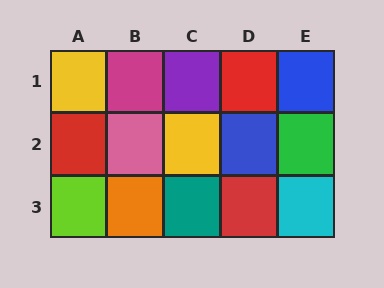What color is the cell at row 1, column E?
Blue.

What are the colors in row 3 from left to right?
Lime, orange, teal, red, cyan.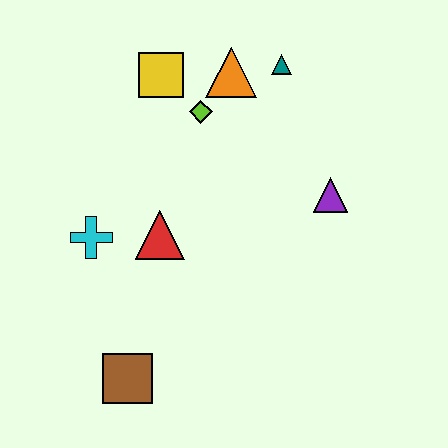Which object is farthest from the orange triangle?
The brown square is farthest from the orange triangle.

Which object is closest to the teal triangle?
The orange triangle is closest to the teal triangle.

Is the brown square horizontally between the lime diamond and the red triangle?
No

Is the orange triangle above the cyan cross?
Yes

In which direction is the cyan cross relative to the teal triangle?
The cyan cross is to the left of the teal triangle.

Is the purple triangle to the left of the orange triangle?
No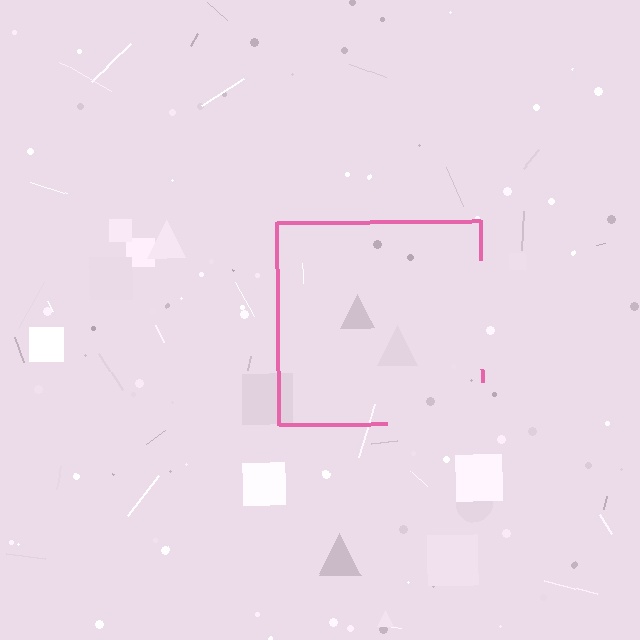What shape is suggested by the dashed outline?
The dashed outline suggests a square.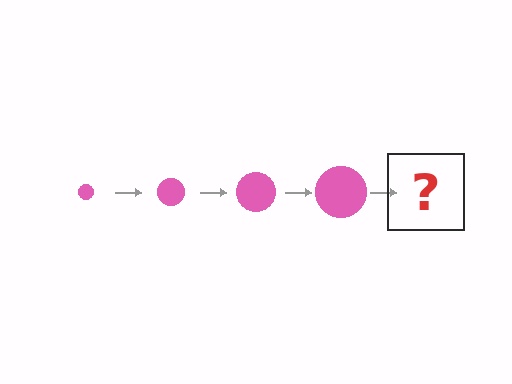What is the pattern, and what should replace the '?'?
The pattern is that the circle gets progressively larger each step. The '?' should be a pink circle, larger than the previous one.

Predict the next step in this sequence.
The next step is a pink circle, larger than the previous one.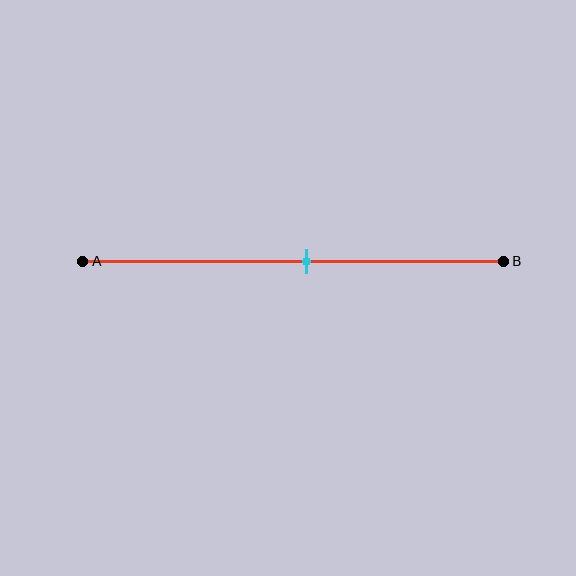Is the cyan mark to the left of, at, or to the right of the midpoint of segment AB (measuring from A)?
The cyan mark is to the right of the midpoint of segment AB.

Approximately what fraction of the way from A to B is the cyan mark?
The cyan mark is approximately 55% of the way from A to B.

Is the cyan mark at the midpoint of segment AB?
No, the mark is at about 55% from A, not at the 50% midpoint.